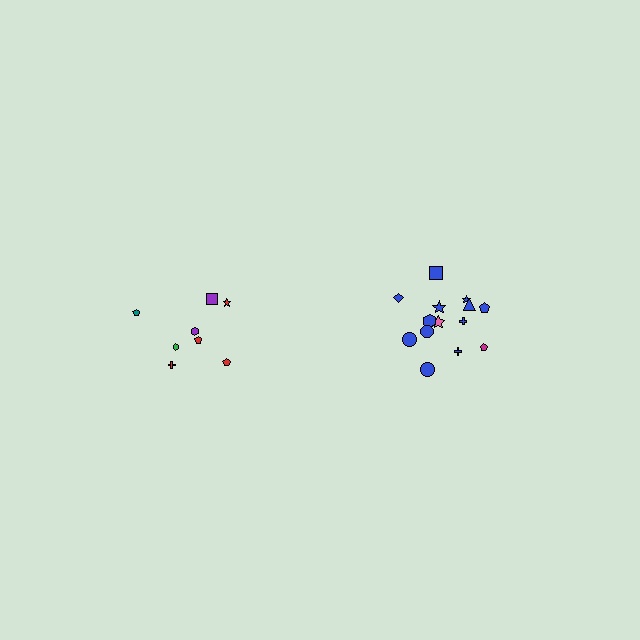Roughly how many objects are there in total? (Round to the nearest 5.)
Roughly 25 objects in total.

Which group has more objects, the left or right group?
The right group.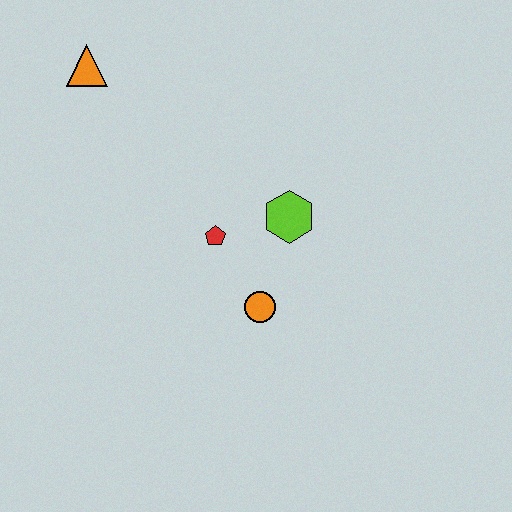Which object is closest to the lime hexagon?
The red pentagon is closest to the lime hexagon.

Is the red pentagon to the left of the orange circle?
Yes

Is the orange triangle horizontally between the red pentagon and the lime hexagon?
No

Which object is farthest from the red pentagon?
The orange triangle is farthest from the red pentagon.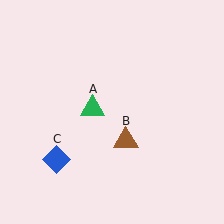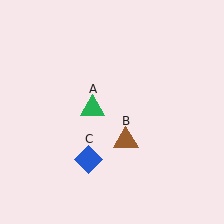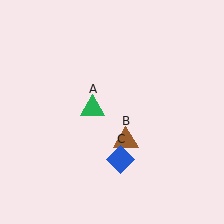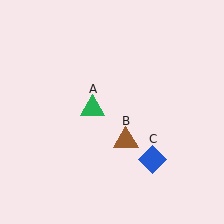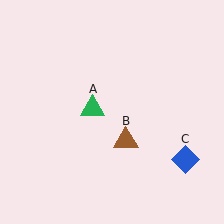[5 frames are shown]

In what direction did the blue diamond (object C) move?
The blue diamond (object C) moved right.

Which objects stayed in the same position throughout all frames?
Green triangle (object A) and brown triangle (object B) remained stationary.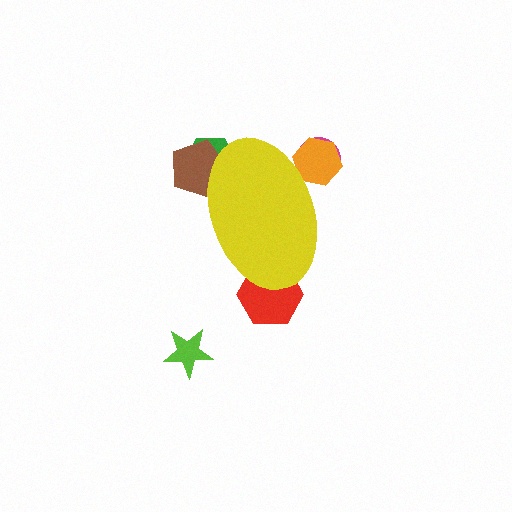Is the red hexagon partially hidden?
Yes, the red hexagon is partially hidden behind the yellow ellipse.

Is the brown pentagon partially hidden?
Yes, the brown pentagon is partially hidden behind the yellow ellipse.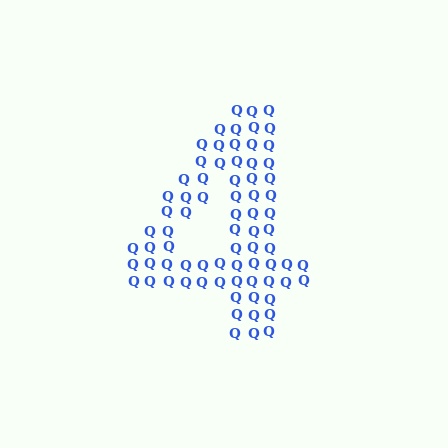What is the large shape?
The large shape is the digit 4.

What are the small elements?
The small elements are letter Q's.